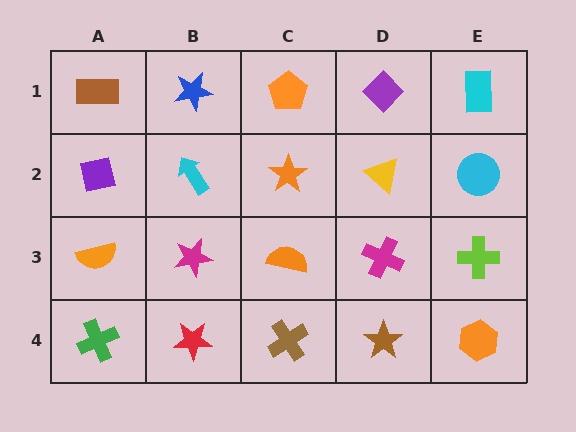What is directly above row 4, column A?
An orange semicircle.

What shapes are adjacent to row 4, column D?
A magenta cross (row 3, column D), a brown cross (row 4, column C), an orange hexagon (row 4, column E).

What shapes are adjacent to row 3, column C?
An orange star (row 2, column C), a brown cross (row 4, column C), a magenta star (row 3, column B), a magenta cross (row 3, column D).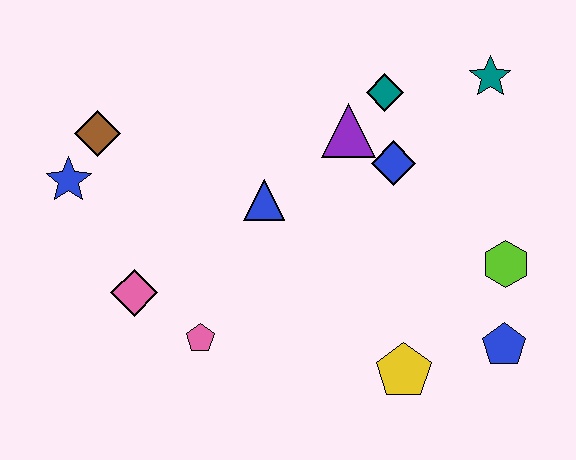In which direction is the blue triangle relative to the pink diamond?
The blue triangle is to the right of the pink diamond.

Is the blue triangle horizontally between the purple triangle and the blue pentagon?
No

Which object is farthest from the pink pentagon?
The teal star is farthest from the pink pentagon.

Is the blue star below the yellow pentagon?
No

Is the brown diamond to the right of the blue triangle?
No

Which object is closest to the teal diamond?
The purple triangle is closest to the teal diamond.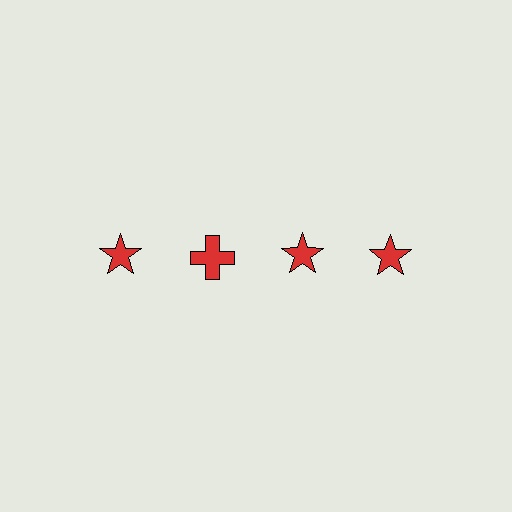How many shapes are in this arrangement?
There are 4 shapes arranged in a grid pattern.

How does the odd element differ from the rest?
It has a different shape: cross instead of star.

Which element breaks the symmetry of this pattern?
The red cross in the top row, second from left column breaks the symmetry. All other shapes are red stars.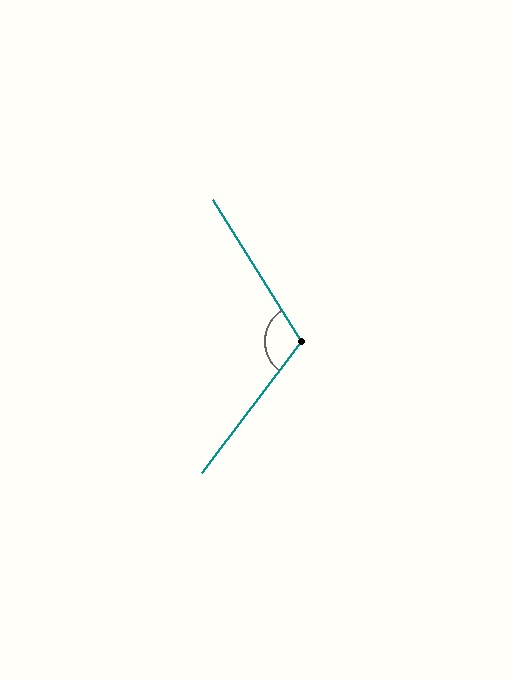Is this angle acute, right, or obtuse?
It is obtuse.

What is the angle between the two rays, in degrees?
Approximately 111 degrees.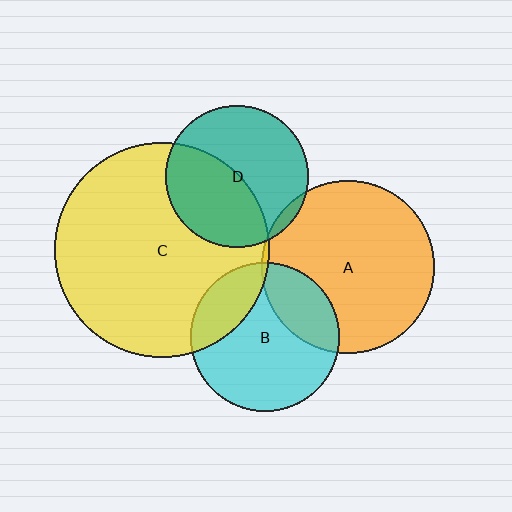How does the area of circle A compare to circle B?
Approximately 1.4 times.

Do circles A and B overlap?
Yes.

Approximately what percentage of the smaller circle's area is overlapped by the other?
Approximately 25%.